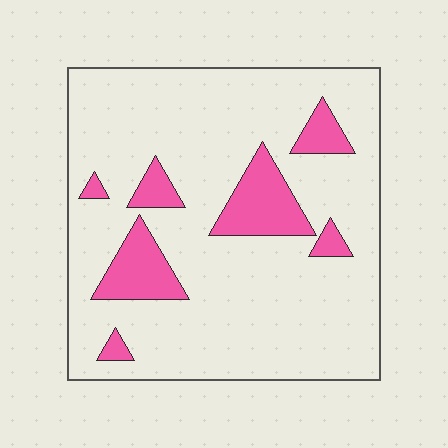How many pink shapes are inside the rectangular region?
7.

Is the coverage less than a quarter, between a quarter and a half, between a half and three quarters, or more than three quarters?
Less than a quarter.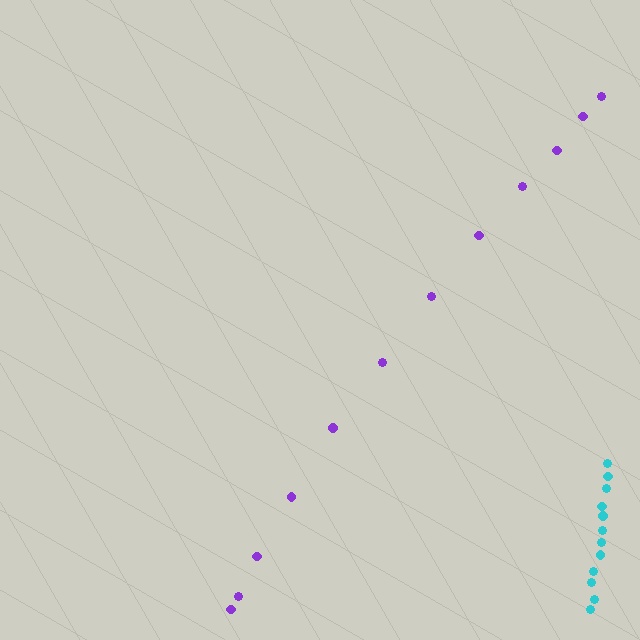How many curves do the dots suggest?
There are 2 distinct paths.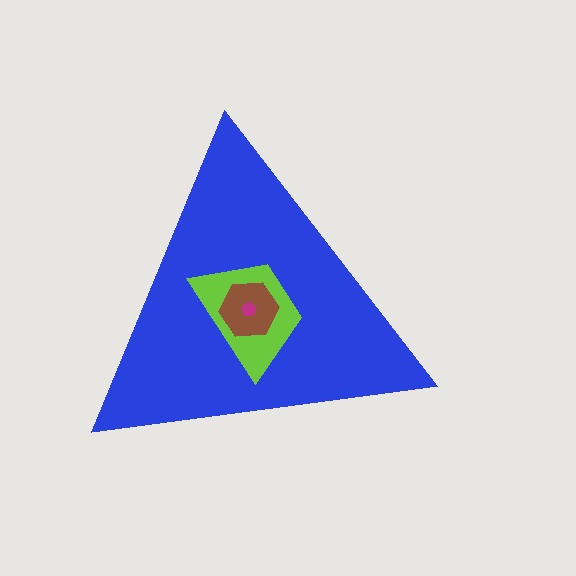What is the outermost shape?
The blue triangle.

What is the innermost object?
The magenta pentagon.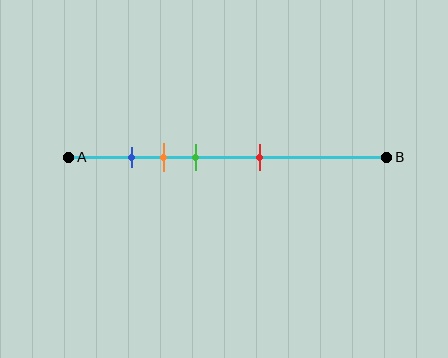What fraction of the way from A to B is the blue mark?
The blue mark is approximately 20% (0.2) of the way from A to B.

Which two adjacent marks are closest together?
The blue and orange marks are the closest adjacent pair.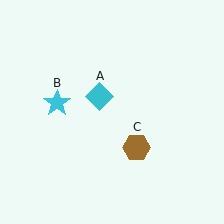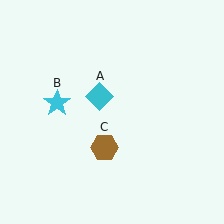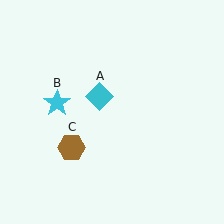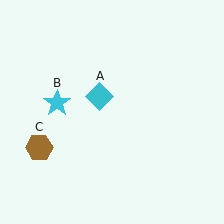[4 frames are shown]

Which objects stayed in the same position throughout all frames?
Cyan diamond (object A) and cyan star (object B) remained stationary.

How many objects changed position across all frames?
1 object changed position: brown hexagon (object C).